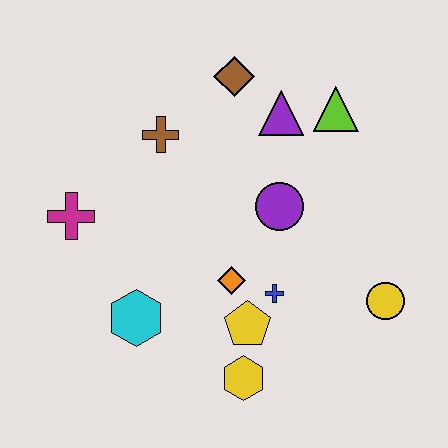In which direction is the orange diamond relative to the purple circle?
The orange diamond is below the purple circle.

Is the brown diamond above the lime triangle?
Yes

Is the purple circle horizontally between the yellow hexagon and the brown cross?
No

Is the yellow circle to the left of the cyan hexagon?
No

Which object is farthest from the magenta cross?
The yellow circle is farthest from the magenta cross.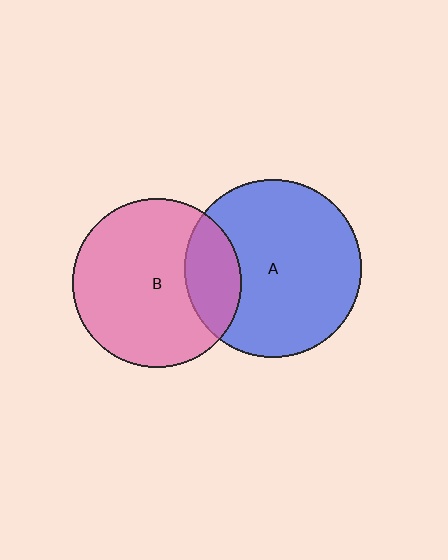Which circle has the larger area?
Circle A (blue).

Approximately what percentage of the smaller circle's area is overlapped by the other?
Approximately 20%.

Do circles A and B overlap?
Yes.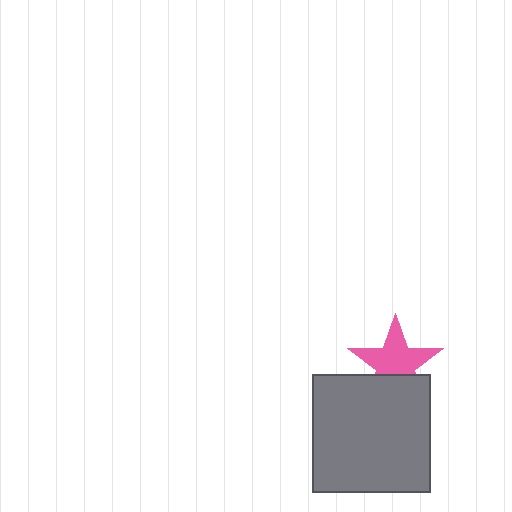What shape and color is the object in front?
The object in front is a gray square.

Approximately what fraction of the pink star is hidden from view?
Roughly 32% of the pink star is hidden behind the gray square.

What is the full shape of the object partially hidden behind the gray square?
The partially hidden object is a pink star.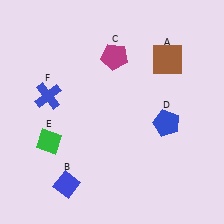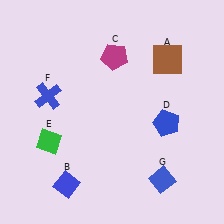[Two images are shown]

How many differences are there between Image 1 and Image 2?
There is 1 difference between the two images.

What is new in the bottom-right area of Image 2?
A blue diamond (G) was added in the bottom-right area of Image 2.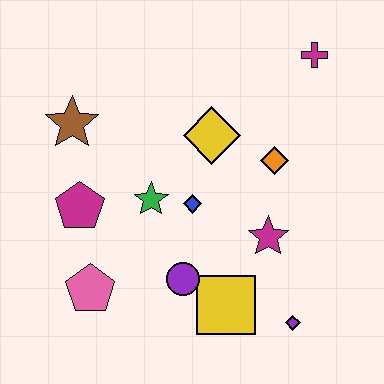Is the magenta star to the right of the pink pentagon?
Yes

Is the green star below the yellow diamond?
Yes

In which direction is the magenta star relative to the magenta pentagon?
The magenta star is to the right of the magenta pentagon.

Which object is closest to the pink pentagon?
The magenta pentagon is closest to the pink pentagon.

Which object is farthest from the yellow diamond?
The purple diamond is farthest from the yellow diamond.